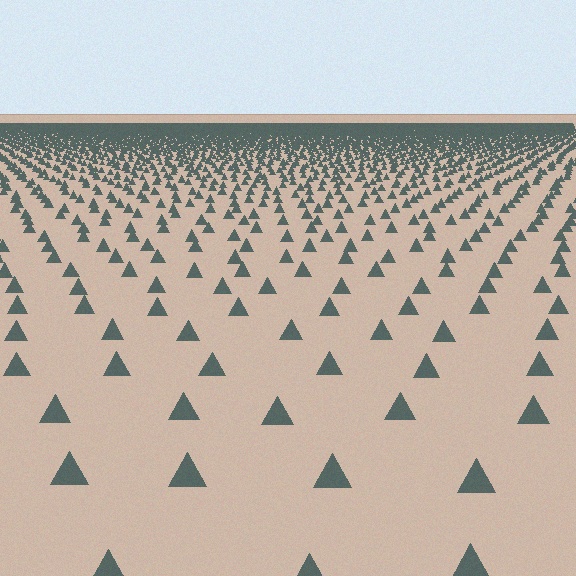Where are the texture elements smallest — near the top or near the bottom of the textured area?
Near the top.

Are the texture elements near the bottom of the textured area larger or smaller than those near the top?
Larger. Near the bottom, elements are closer to the viewer and appear at a bigger on-screen size.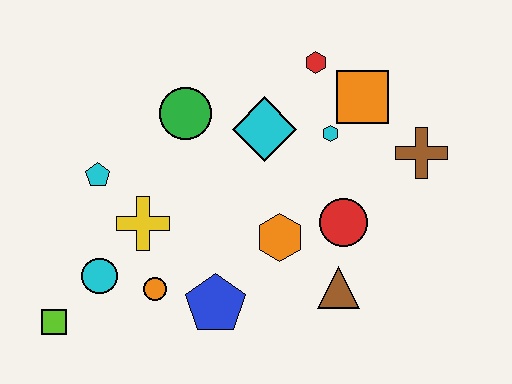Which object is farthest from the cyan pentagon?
The brown cross is farthest from the cyan pentagon.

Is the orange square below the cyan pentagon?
No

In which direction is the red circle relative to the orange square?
The red circle is below the orange square.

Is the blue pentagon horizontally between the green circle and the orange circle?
No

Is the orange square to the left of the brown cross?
Yes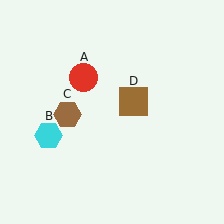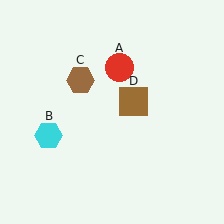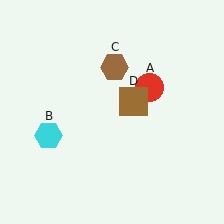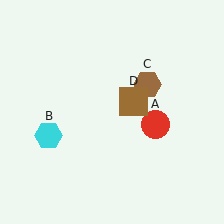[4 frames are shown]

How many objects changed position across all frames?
2 objects changed position: red circle (object A), brown hexagon (object C).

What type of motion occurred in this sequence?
The red circle (object A), brown hexagon (object C) rotated clockwise around the center of the scene.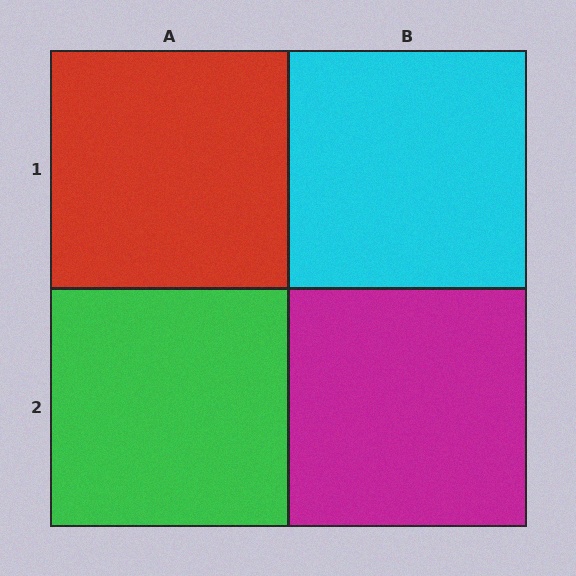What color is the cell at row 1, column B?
Cyan.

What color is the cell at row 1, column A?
Red.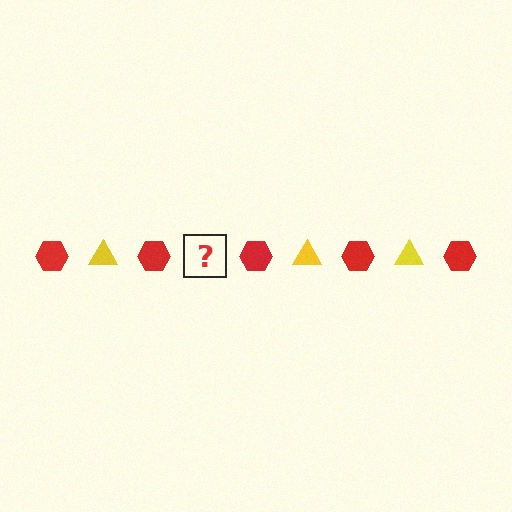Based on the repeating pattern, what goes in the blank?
The blank should be a yellow triangle.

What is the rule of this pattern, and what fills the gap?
The rule is that the pattern alternates between red hexagon and yellow triangle. The gap should be filled with a yellow triangle.